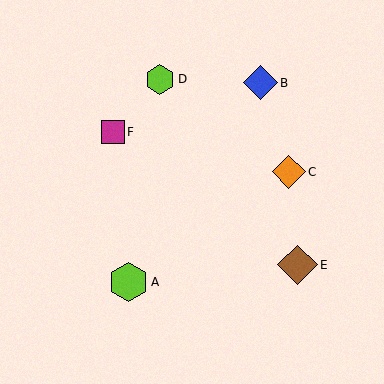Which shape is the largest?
The brown diamond (labeled E) is the largest.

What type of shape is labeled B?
Shape B is a blue diamond.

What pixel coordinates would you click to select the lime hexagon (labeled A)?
Click at (129, 282) to select the lime hexagon A.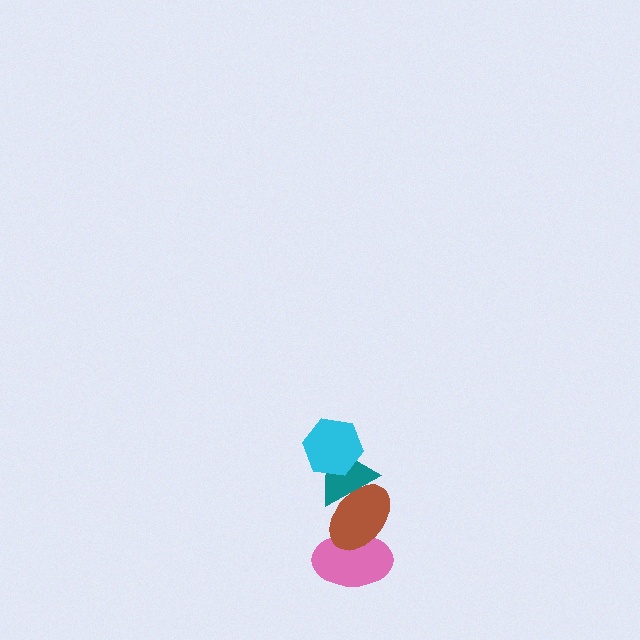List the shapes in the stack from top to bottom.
From top to bottom: the cyan hexagon, the teal triangle, the brown ellipse, the pink ellipse.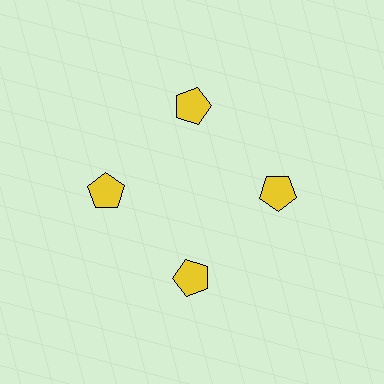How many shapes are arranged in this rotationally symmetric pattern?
There are 4 shapes, arranged in 4 groups of 1.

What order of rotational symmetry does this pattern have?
This pattern has 4-fold rotational symmetry.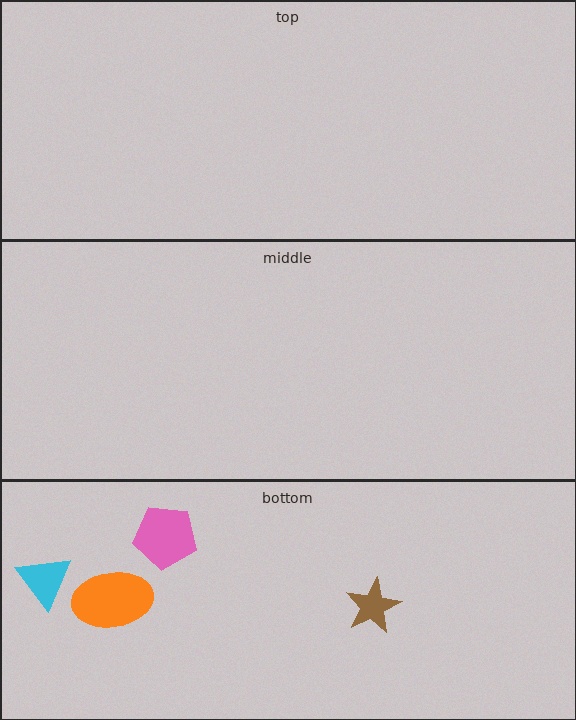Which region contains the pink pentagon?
The bottom region.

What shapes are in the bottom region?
The cyan triangle, the brown star, the orange ellipse, the pink pentagon.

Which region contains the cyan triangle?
The bottom region.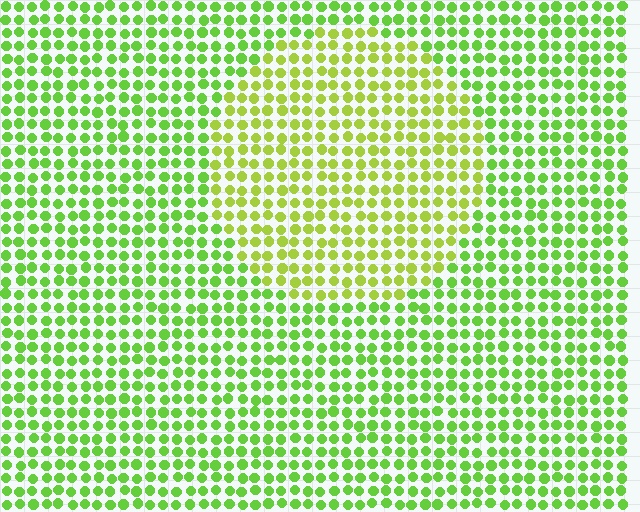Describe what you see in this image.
The image is filled with small lime elements in a uniform arrangement. A circle-shaped region is visible where the elements are tinted to a slightly different hue, forming a subtle color boundary.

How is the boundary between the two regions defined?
The boundary is defined purely by a slight shift in hue (about 26 degrees). Spacing, size, and orientation are identical on both sides.